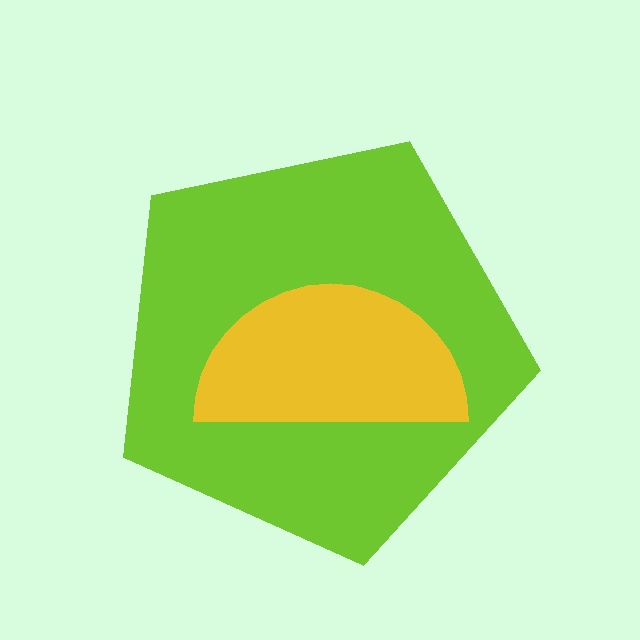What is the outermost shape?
The lime pentagon.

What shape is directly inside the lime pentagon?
The yellow semicircle.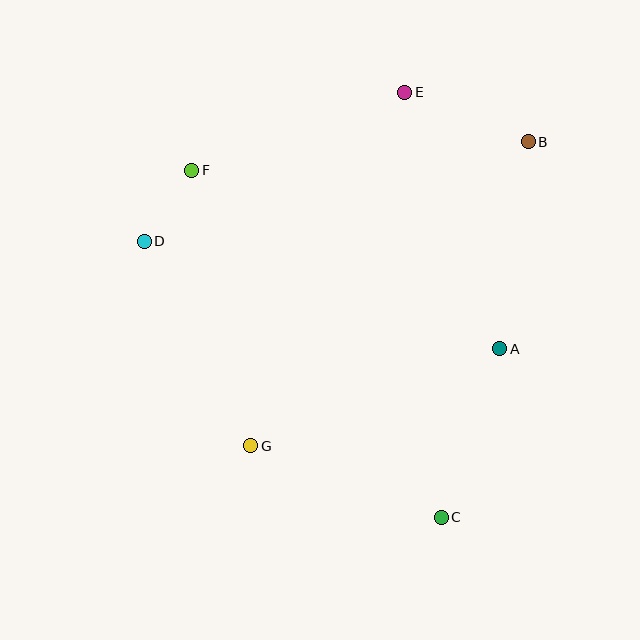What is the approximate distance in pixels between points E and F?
The distance between E and F is approximately 226 pixels.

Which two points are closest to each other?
Points D and F are closest to each other.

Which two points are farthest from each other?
Points C and F are farthest from each other.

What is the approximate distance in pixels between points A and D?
The distance between A and D is approximately 371 pixels.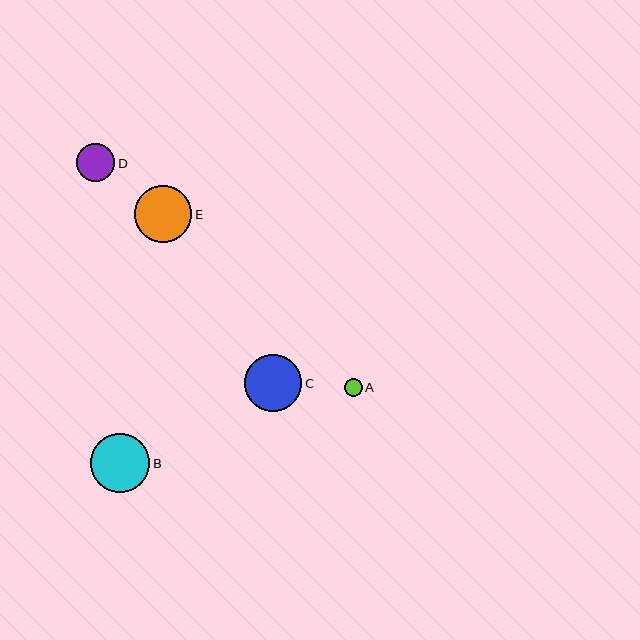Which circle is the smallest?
Circle A is the smallest with a size of approximately 18 pixels.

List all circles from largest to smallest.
From largest to smallest: B, C, E, D, A.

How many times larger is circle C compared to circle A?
Circle C is approximately 3.2 times the size of circle A.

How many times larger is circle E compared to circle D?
Circle E is approximately 1.5 times the size of circle D.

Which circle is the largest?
Circle B is the largest with a size of approximately 59 pixels.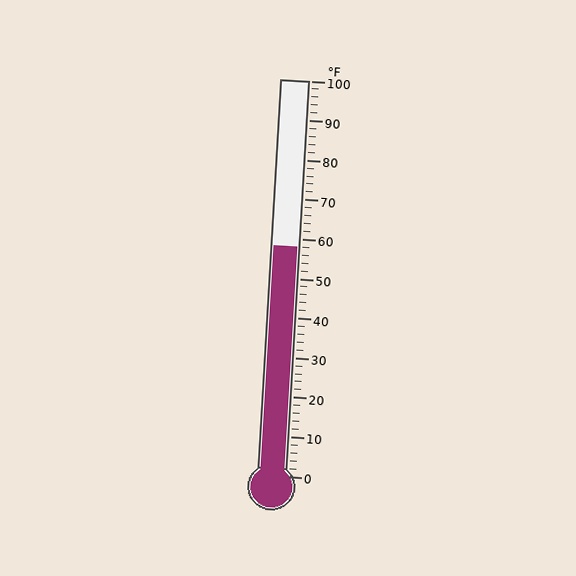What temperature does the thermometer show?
The thermometer shows approximately 58°F.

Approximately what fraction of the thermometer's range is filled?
The thermometer is filled to approximately 60% of its range.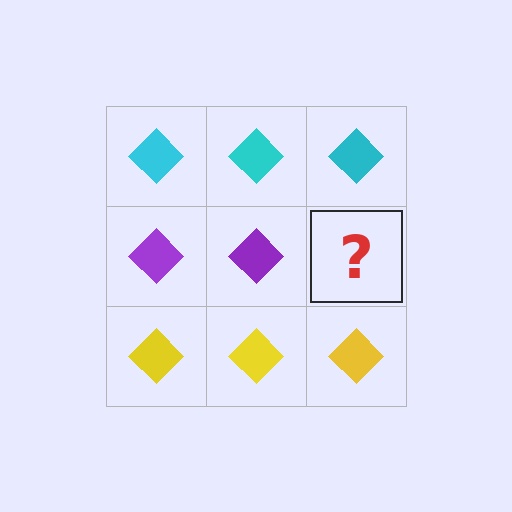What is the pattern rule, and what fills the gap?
The rule is that each row has a consistent color. The gap should be filled with a purple diamond.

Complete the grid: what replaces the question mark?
The question mark should be replaced with a purple diamond.